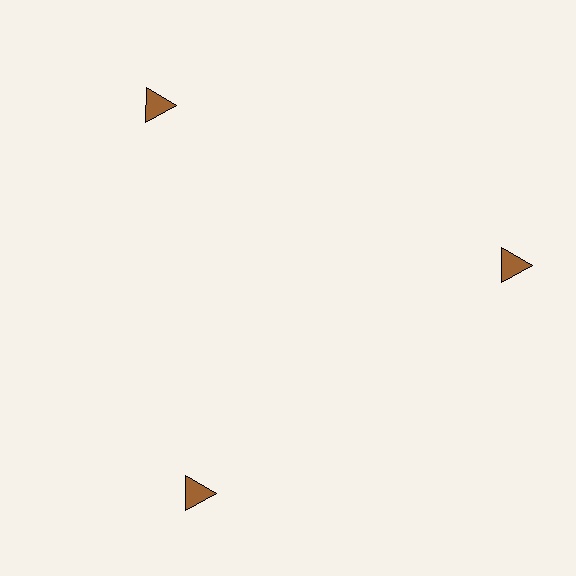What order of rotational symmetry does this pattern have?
This pattern has 3-fold rotational symmetry.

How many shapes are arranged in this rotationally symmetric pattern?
There are 3 shapes, arranged in 3 groups of 1.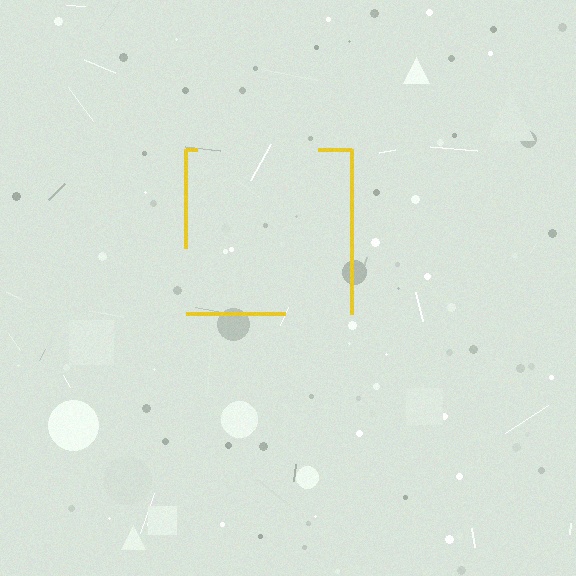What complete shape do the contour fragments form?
The contour fragments form a square.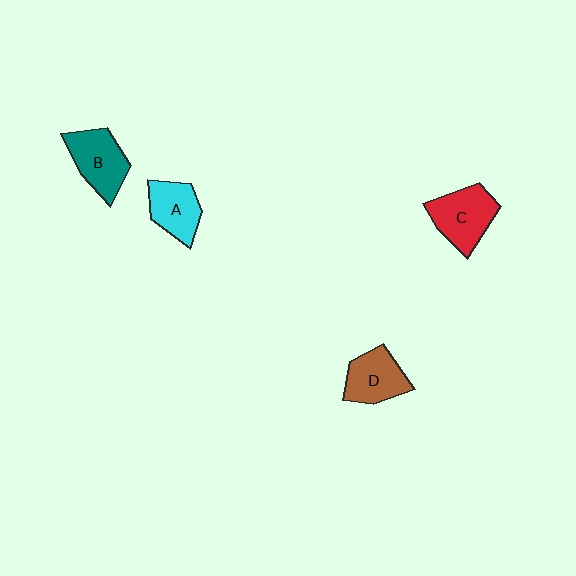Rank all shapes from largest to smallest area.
From largest to smallest: C (red), B (teal), D (brown), A (cyan).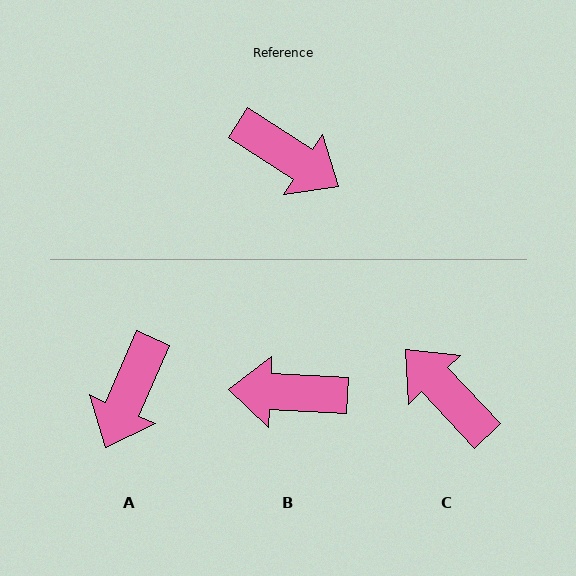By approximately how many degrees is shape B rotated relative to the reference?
Approximately 150 degrees clockwise.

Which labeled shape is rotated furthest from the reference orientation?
C, about 166 degrees away.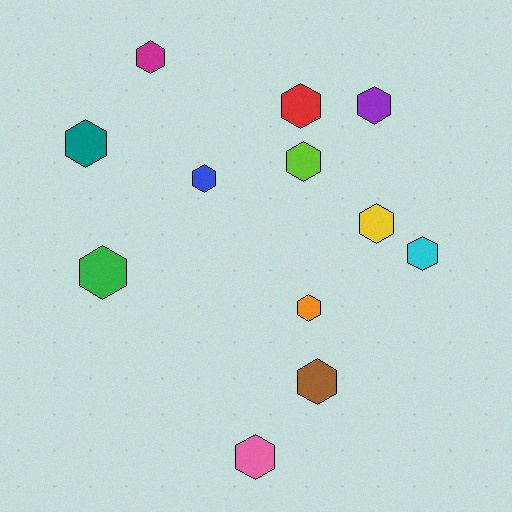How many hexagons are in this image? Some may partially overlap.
There are 12 hexagons.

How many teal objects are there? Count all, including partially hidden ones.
There is 1 teal object.